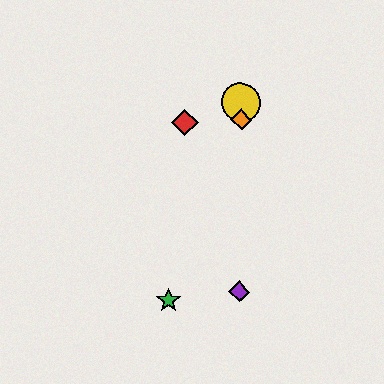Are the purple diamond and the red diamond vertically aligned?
No, the purple diamond is at x≈239 and the red diamond is at x≈185.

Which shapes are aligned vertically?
The blue circle, the yellow circle, the purple diamond, the orange diamond are aligned vertically.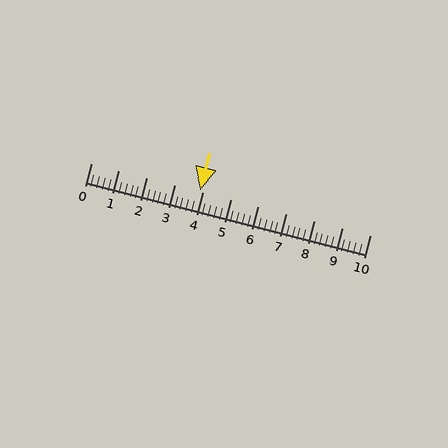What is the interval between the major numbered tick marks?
The major tick marks are spaced 1 units apart.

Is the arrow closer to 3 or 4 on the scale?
The arrow is closer to 4.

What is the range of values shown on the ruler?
The ruler shows values from 0 to 10.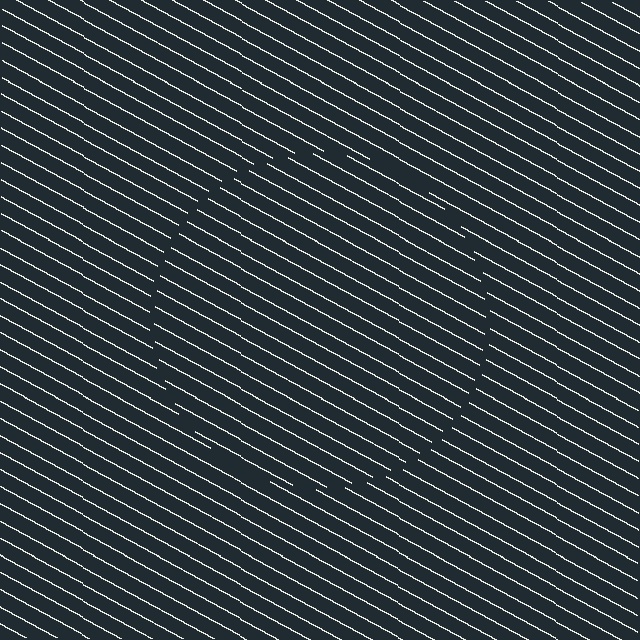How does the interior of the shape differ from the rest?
The interior of the shape contains the same grating, shifted by half a period — the contour is defined by the phase discontinuity where line-ends from the inner and outer gratings abut.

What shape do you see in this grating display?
An illusory circle. The interior of the shape contains the same grating, shifted by half a period — the contour is defined by the phase discontinuity where line-ends from the inner and outer gratings abut.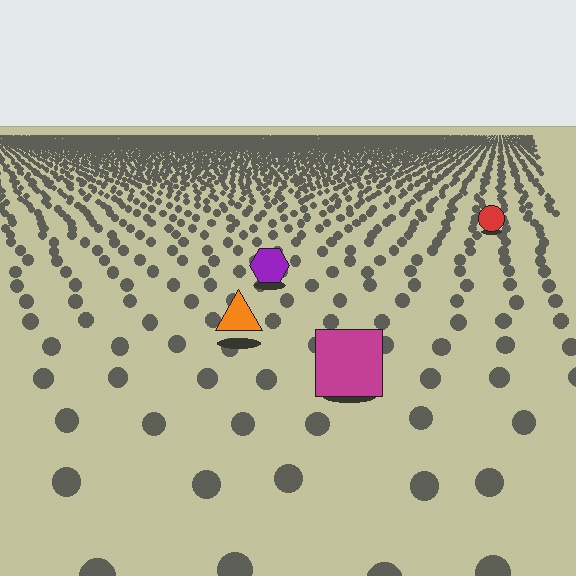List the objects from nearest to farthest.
From nearest to farthest: the magenta square, the orange triangle, the purple hexagon, the red circle.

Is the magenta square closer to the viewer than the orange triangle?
Yes. The magenta square is closer — you can tell from the texture gradient: the ground texture is coarser near it.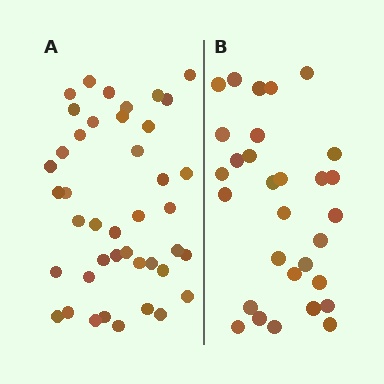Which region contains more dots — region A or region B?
Region A (the left region) has more dots.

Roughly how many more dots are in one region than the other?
Region A has roughly 12 or so more dots than region B.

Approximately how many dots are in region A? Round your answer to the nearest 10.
About 40 dots. (The exact count is 42, which rounds to 40.)